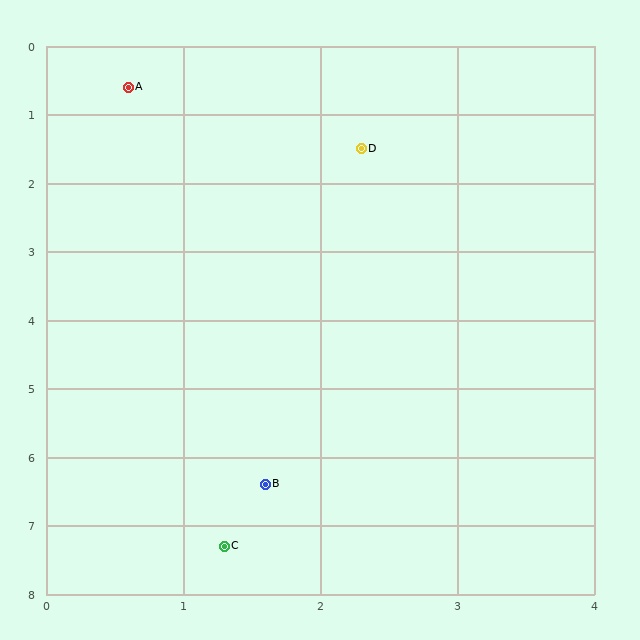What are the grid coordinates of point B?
Point B is at approximately (1.6, 6.4).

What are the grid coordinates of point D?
Point D is at approximately (2.3, 1.5).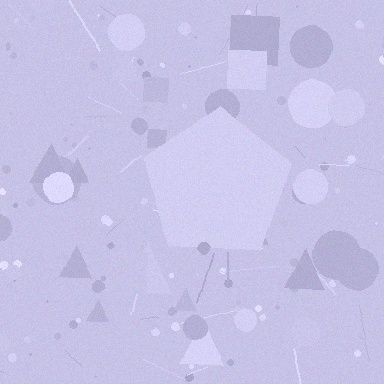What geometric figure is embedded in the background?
A pentagon is embedded in the background.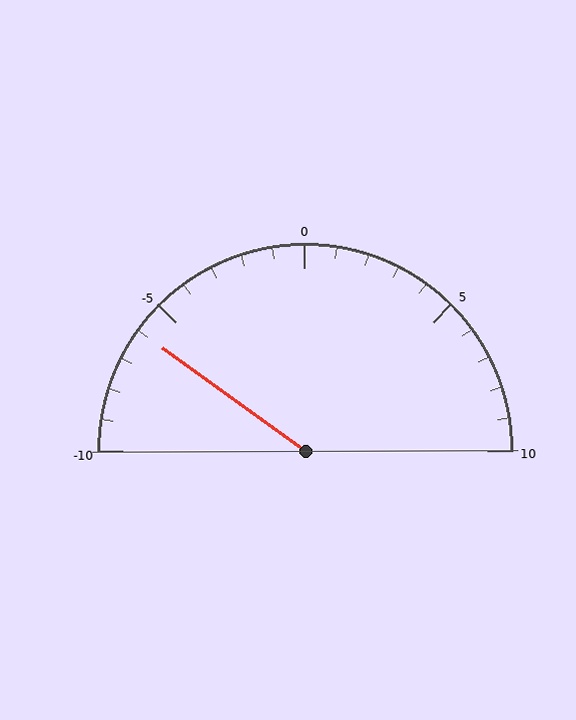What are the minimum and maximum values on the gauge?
The gauge ranges from -10 to 10.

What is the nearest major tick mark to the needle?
The nearest major tick mark is -5.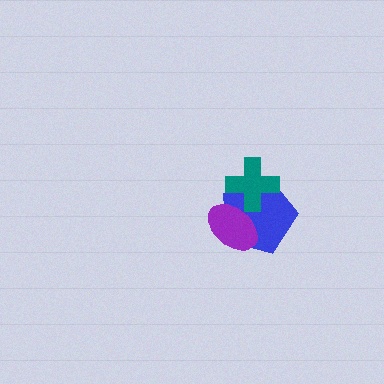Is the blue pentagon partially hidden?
Yes, it is partially covered by another shape.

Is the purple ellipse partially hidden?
Yes, it is partially covered by another shape.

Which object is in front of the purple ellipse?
The teal cross is in front of the purple ellipse.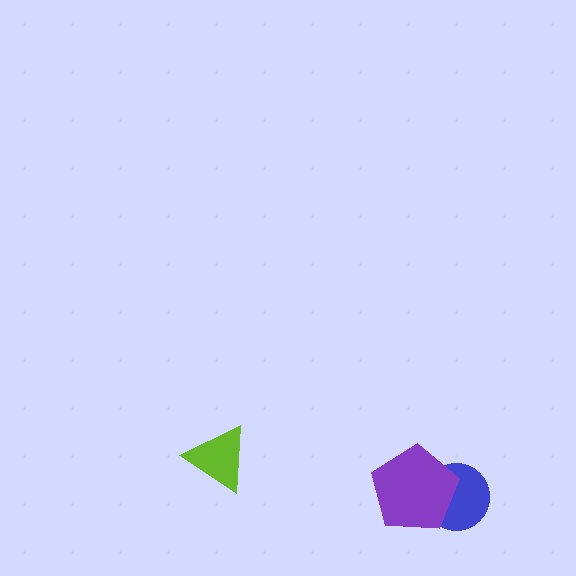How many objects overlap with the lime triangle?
0 objects overlap with the lime triangle.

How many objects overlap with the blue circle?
1 object overlaps with the blue circle.